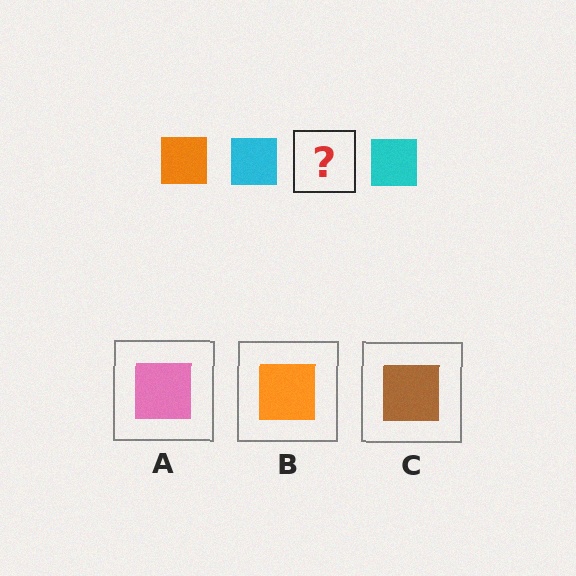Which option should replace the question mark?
Option B.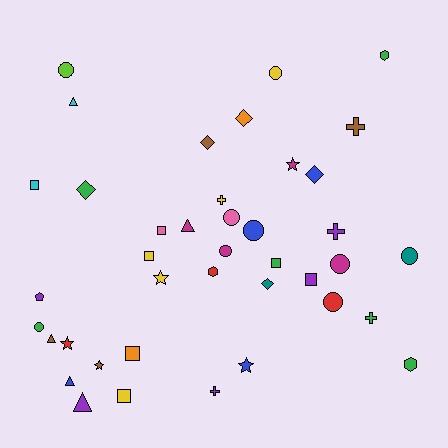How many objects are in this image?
There are 40 objects.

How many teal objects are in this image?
There are 2 teal objects.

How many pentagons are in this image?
There is 1 pentagon.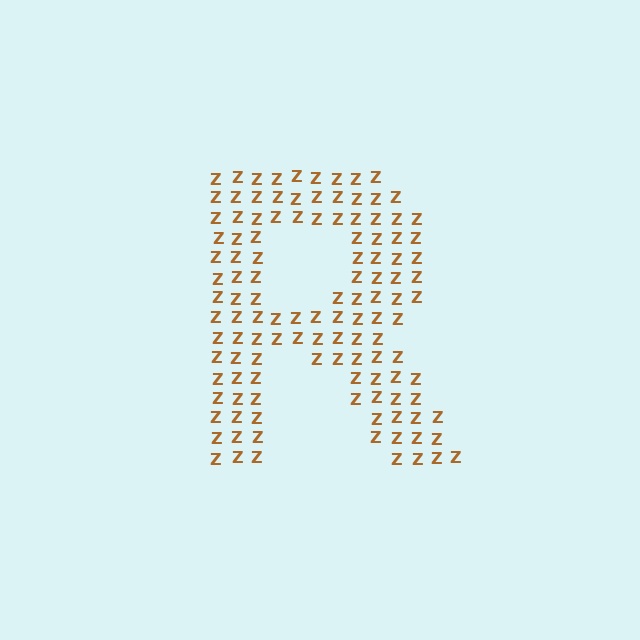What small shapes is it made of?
It is made of small letter Z's.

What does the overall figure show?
The overall figure shows the letter R.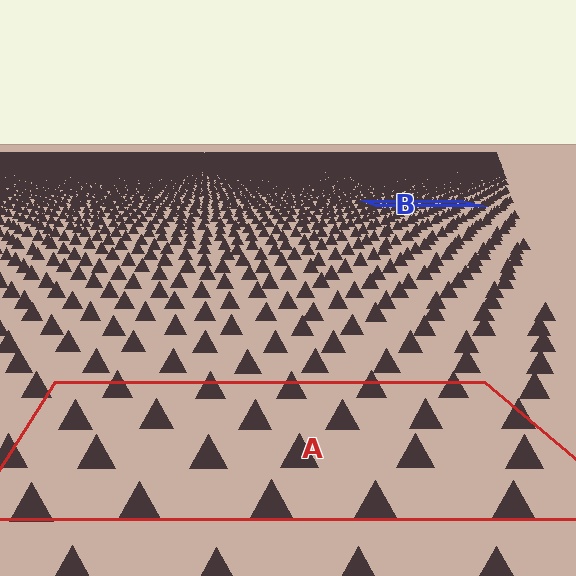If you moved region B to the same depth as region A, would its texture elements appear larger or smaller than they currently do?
They would appear larger. At a closer depth, the same texture elements are projected at a bigger on-screen size.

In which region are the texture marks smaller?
The texture marks are smaller in region B, because it is farther away.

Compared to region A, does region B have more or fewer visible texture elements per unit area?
Region B has more texture elements per unit area — they are packed more densely because it is farther away.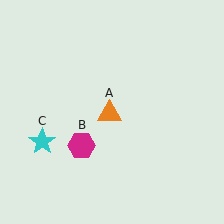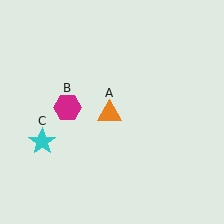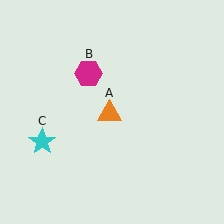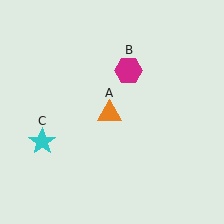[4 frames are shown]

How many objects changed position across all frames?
1 object changed position: magenta hexagon (object B).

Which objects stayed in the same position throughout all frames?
Orange triangle (object A) and cyan star (object C) remained stationary.